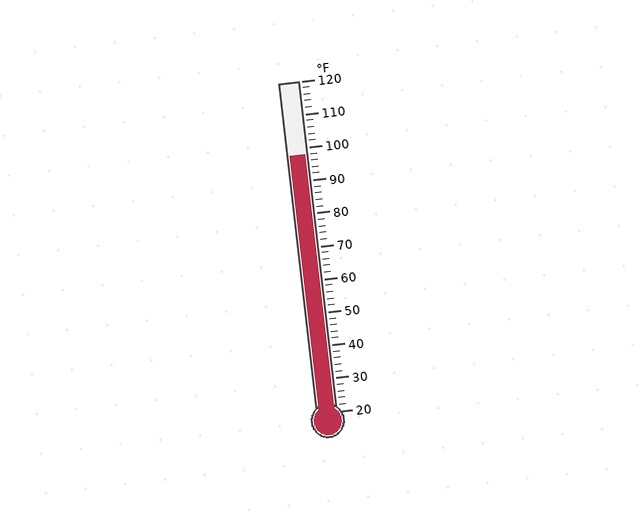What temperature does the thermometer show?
The thermometer shows approximately 98°F.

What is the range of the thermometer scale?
The thermometer scale ranges from 20°F to 120°F.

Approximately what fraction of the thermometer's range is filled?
The thermometer is filled to approximately 80% of its range.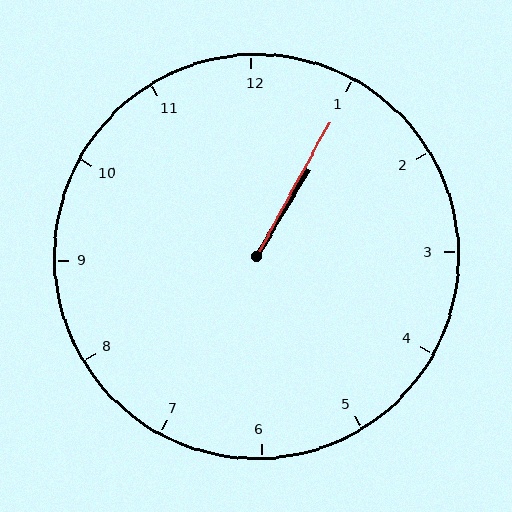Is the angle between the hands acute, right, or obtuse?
It is acute.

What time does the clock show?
1:05.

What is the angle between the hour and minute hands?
Approximately 2 degrees.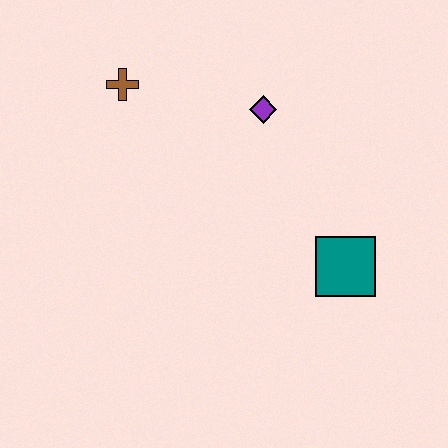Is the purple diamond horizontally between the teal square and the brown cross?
Yes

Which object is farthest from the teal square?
The brown cross is farthest from the teal square.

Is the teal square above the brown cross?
No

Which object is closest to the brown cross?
The purple diamond is closest to the brown cross.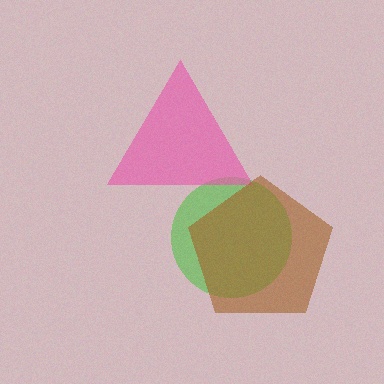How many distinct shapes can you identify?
There are 3 distinct shapes: a green circle, a pink triangle, a brown pentagon.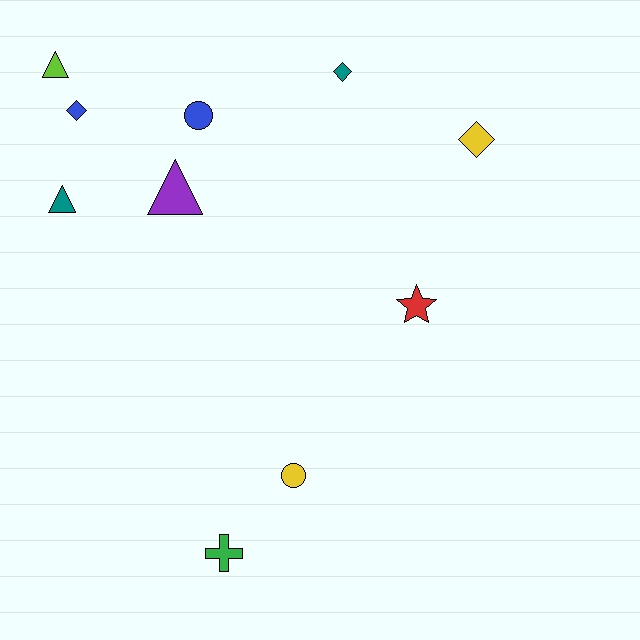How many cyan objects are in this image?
There are no cyan objects.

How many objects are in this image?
There are 10 objects.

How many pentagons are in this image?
There are no pentagons.